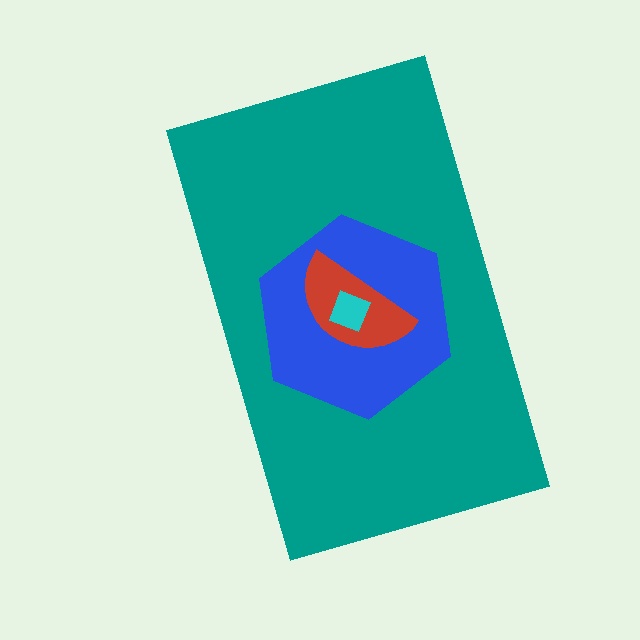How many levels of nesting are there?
4.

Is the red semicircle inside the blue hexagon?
Yes.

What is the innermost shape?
The cyan square.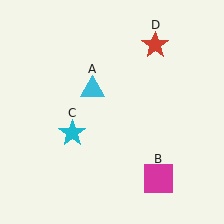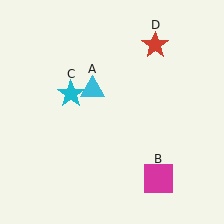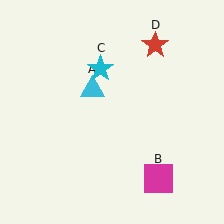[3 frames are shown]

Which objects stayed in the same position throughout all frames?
Cyan triangle (object A) and magenta square (object B) and red star (object D) remained stationary.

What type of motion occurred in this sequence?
The cyan star (object C) rotated clockwise around the center of the scene.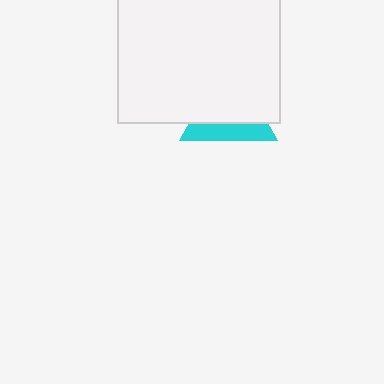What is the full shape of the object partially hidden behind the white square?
The partially hidden object is a cyan triangle.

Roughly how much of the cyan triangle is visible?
A small part of it is visible (roughly 37%).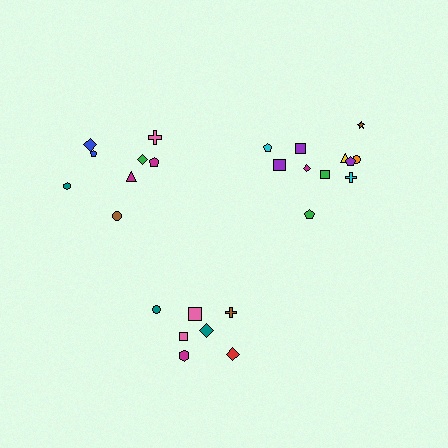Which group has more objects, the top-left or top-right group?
The top-right group.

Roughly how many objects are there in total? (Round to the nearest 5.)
Roughly 30 objects in total.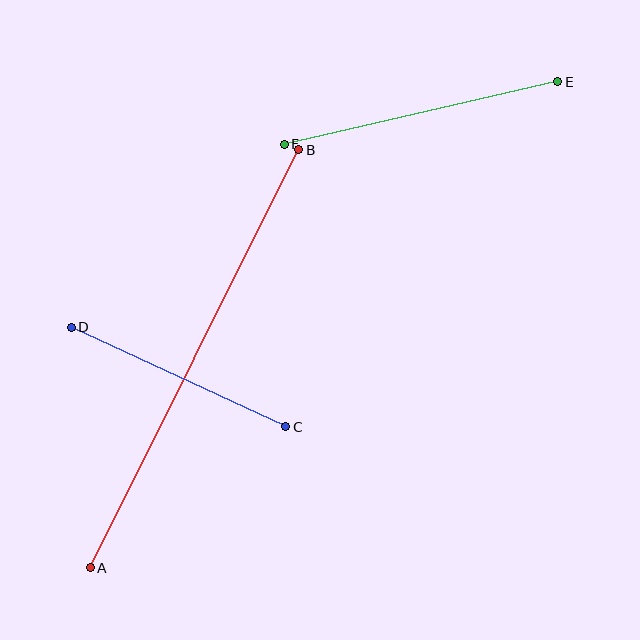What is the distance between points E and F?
The distance is approximately 281 pixels.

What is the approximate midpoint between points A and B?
The midpoint is at approximately (194, 359) pixels.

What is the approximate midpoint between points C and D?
The midpoint is at approximately (178, 377) pixels.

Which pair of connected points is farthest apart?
Points A and B are farthest apart.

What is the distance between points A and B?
The distance is approximately 467 pixels.